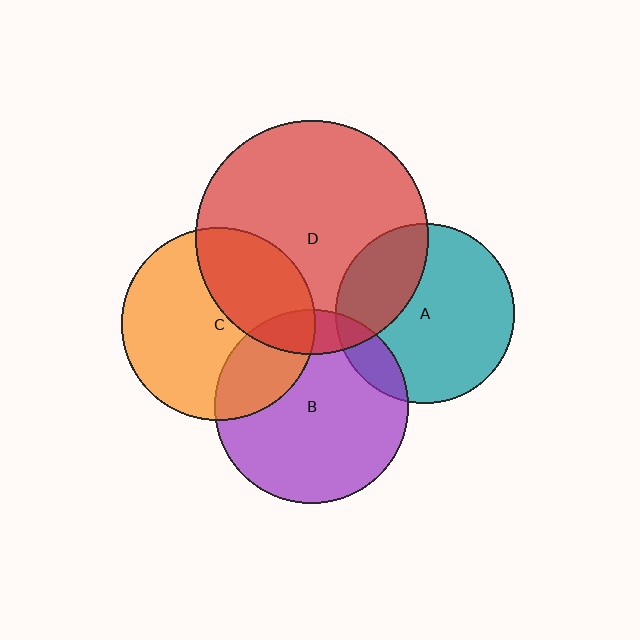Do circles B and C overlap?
Yes.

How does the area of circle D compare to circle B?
Approximately 1.4 times.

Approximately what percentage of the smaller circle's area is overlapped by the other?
Approximately 25%.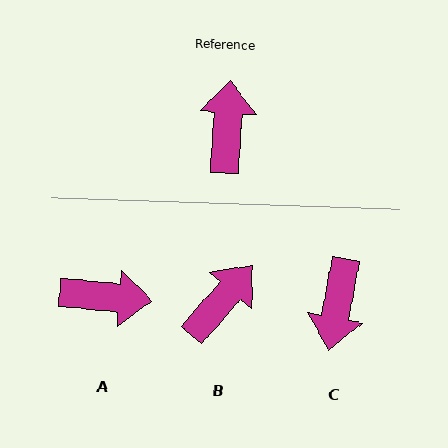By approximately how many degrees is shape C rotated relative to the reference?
Approximately 173 degrees counter-clockwise.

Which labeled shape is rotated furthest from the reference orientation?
C, about 173 degrees away.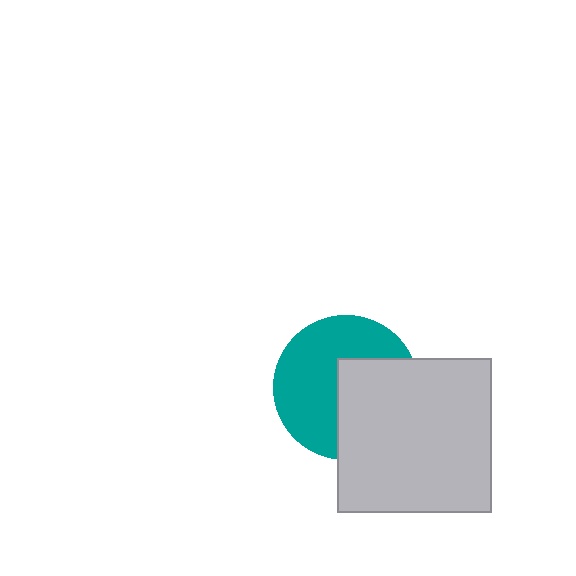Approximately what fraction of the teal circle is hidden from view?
Roughly 43% of the teal circle is hidden behind the light gray square.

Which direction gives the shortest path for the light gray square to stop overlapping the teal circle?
Moving right gives the shortest separation.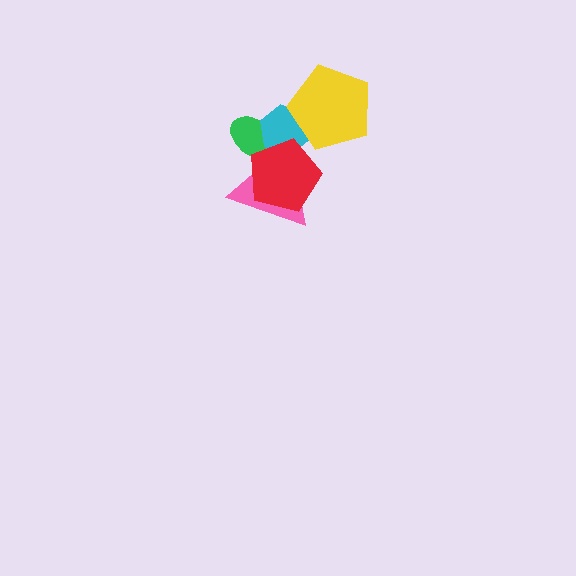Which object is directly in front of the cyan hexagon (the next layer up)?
The pink triangle is directly in front of the cyan hexagon.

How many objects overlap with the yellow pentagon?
1 object overlaps with the yellow pentagon.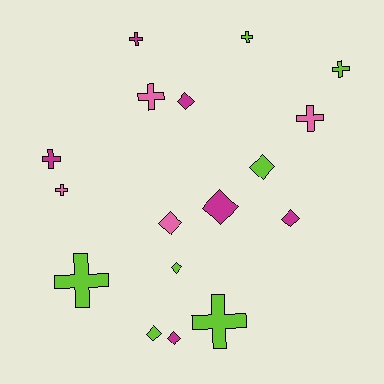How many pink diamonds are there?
There is 1 pink diamond.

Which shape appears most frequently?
Cross, with 9 objects.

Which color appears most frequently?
Lime, with 7 objects.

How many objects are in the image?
There are 17 objects.